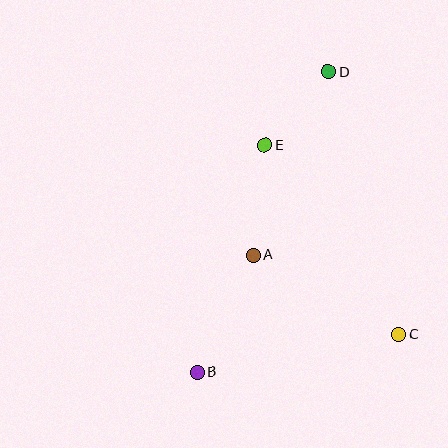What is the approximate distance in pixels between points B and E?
The distance between B and E is approximately 237 pixels.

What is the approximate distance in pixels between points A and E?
The distance between A and E is approximately 111 pixels.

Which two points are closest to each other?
Points D and E are closest to each other.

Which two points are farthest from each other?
Points B and D are farthest from each other.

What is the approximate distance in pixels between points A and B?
The distance between A and B is approximately 130 pixels.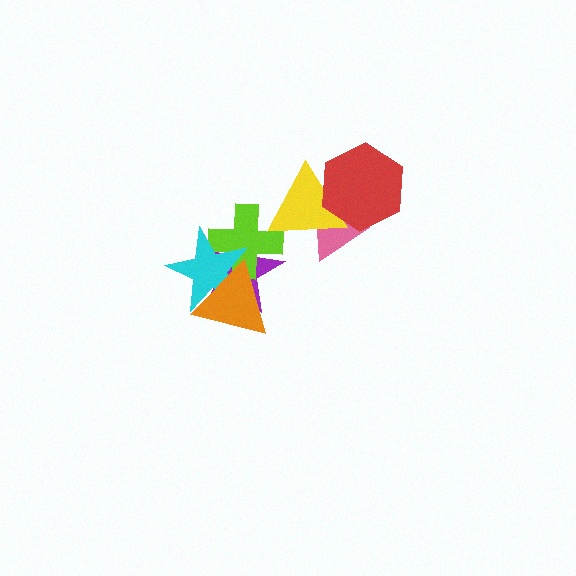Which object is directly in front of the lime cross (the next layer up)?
The cyan star is directly in front of the lime cross.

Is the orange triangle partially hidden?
No, no other shape covers it.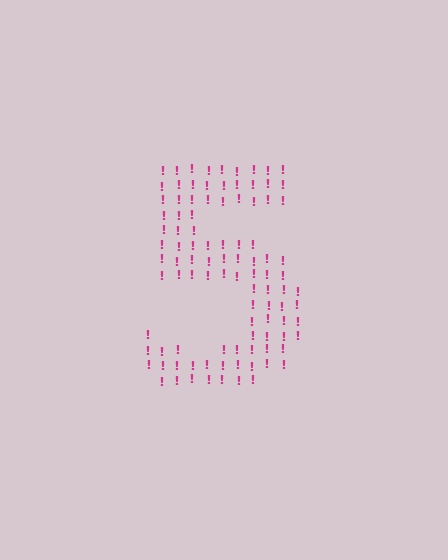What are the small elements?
The small elements are exclamation marks.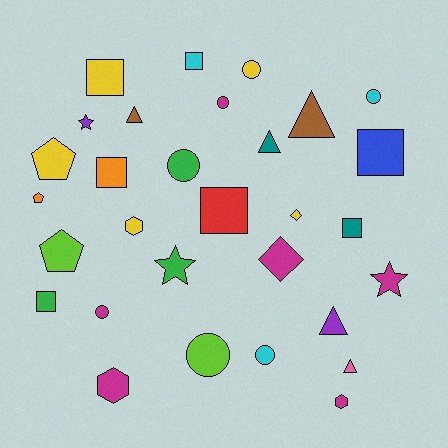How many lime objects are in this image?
There are 2 lime objects.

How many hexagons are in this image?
There are 3 hexagons.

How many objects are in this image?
There are 30 objects.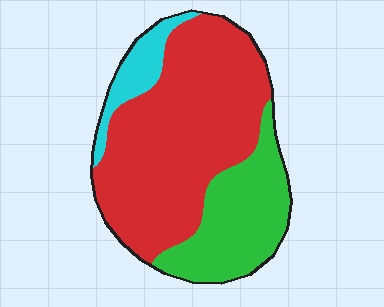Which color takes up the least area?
Cyan, at roughly 10%.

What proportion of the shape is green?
Green covers roughly 30% of the shape.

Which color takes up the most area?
Red, at roughly 65%.